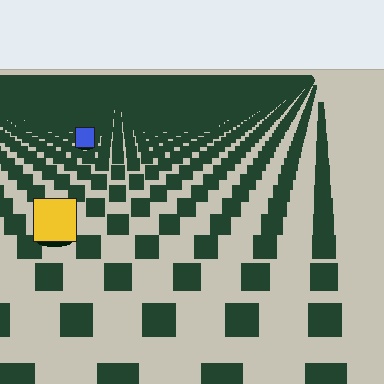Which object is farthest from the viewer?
The blue square is farthest from the viewer. It appears smaller and the ground texture around it is denser.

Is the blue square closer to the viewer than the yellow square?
No. The yellow square is closer — you can tell from the texture gradient: the ground texture is coarser near it.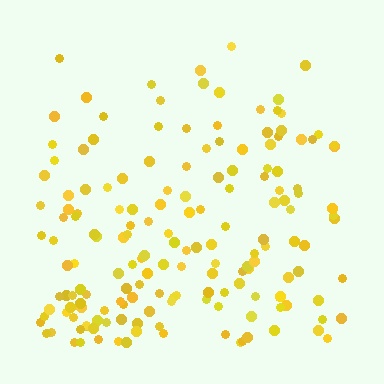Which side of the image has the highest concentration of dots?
The bottom.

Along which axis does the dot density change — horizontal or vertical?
Vertical.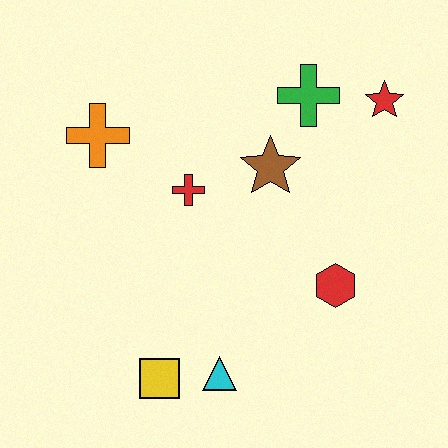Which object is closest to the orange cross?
The red cross is closest to the orange cross.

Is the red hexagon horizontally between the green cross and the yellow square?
No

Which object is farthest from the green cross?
The yellow square is farthest from the green cross.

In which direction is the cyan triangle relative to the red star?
The cyan triangle is below the red star.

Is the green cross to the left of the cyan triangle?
No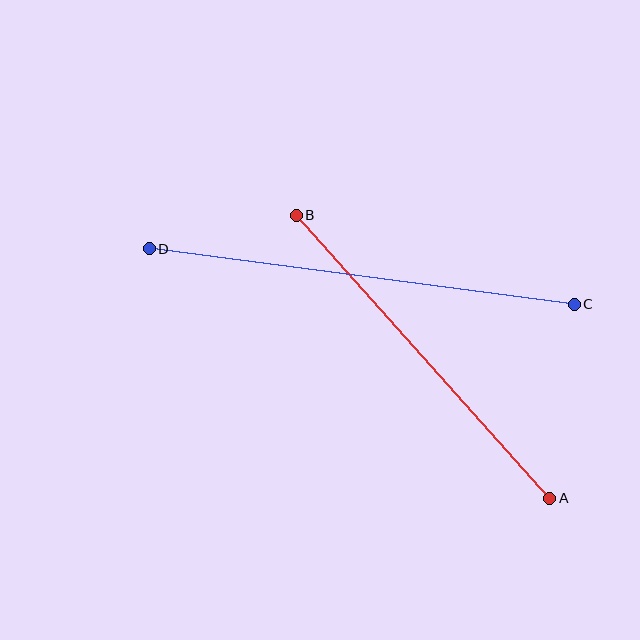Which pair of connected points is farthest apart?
Points C and D are farthest apart.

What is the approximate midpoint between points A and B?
The midpoint is at approximately (423, 357) pixels.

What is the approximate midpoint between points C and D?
The midpoint is at approximately (362, 276) pixels.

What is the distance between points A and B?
The distance is approximately 380 pixels.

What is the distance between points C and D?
The distance is approximately 428 pixels.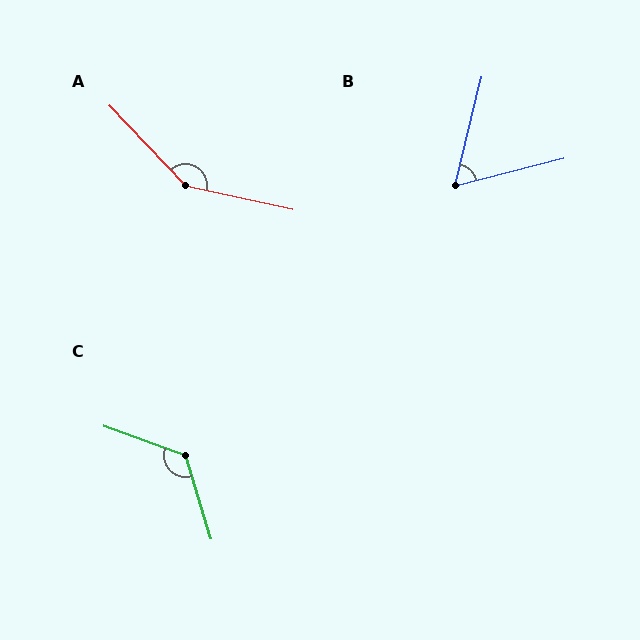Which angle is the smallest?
B, at approximately 62 degrees.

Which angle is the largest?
A, at approximately 146 degrees.